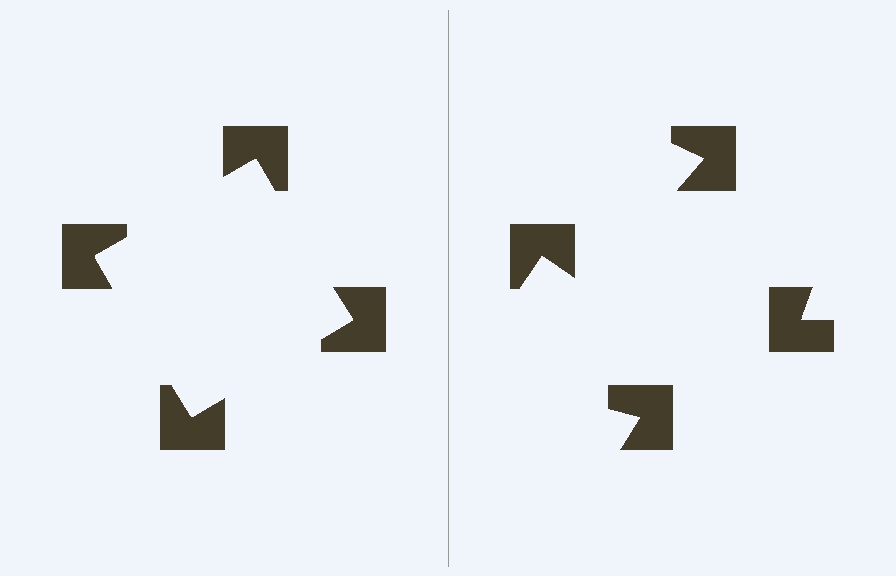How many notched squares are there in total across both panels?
8 — 4 on each side.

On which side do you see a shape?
An illusory square appears on the left side. On the right side the wedge cuts are rotated, so no coherent shape forms.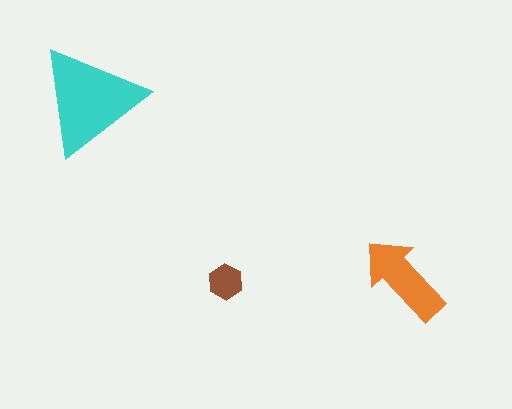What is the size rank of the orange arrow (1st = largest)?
2nd.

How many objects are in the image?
There are 3 objects in the image.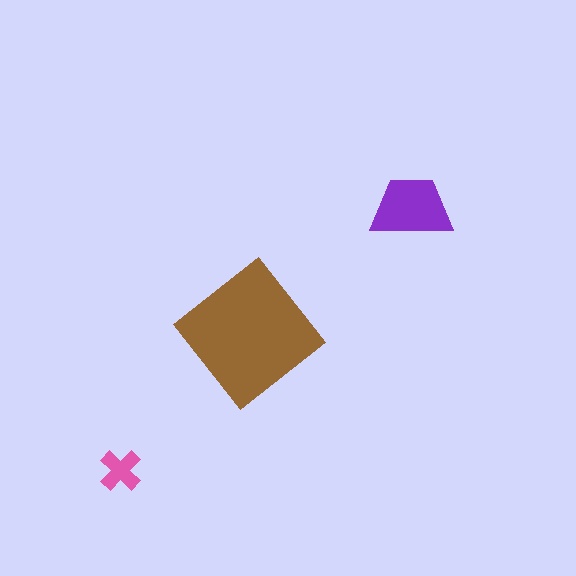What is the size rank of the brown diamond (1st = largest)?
1st.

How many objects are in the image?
There are 3 objects in the image.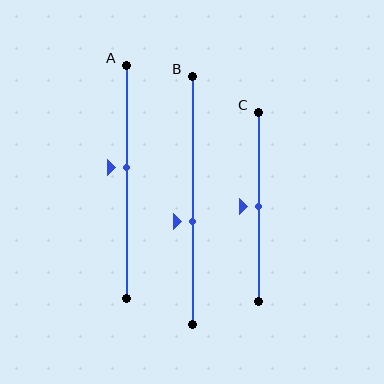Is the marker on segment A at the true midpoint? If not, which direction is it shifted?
No, the marker on segment A is shifted upward by about 6% of the segment length.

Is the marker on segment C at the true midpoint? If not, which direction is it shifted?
Yes, the marker on segment C is at the true midpoint.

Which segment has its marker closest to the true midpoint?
Segment C has its marker closest to the true midpoint.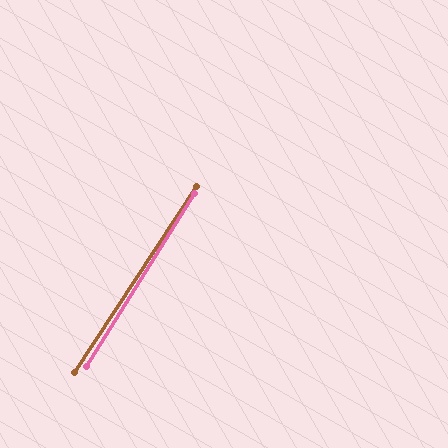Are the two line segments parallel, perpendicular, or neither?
Parallel — their directions differ by only 1.0°.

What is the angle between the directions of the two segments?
Approximately 1 degree.